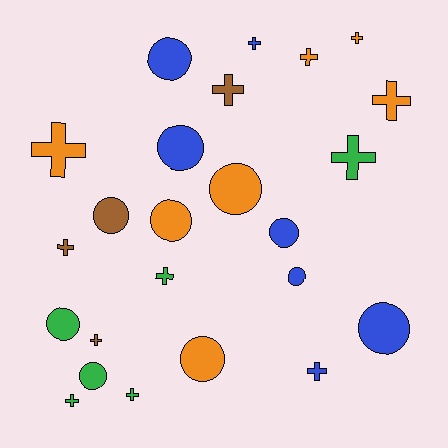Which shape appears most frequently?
Cross, with 13 objects.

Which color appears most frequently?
Blue, with 7 objects.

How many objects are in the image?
There are 24 objects.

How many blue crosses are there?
There are 2 blue crosses.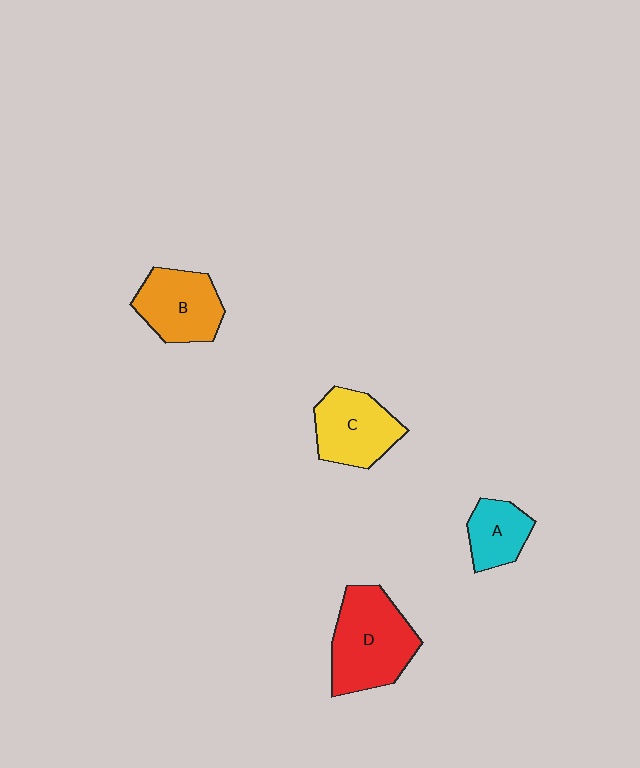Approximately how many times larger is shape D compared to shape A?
Approximately 2.0 times.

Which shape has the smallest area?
Shape A (cyan).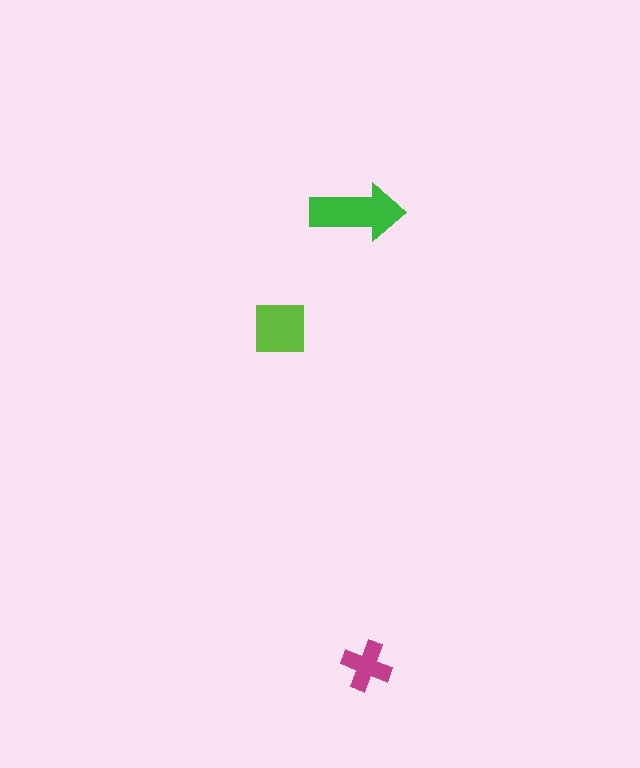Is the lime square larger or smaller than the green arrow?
Smaller.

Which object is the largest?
The green arrow.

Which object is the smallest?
The magenta cross.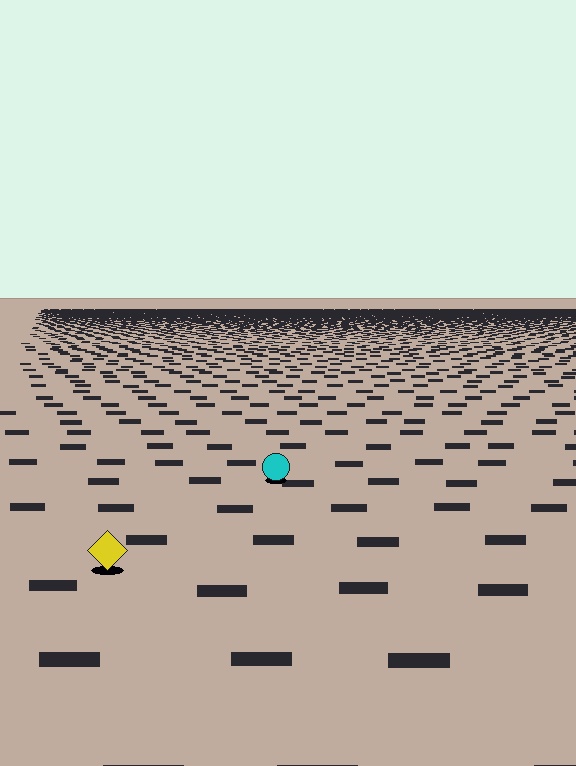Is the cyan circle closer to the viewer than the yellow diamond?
No. The yellow diamond is closer — you can tell from the texture gradient: the ground texture is coarser near it.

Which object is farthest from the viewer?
The cyan circle is farthest from the viewer. It appears smaller and the ground texture around it is denser.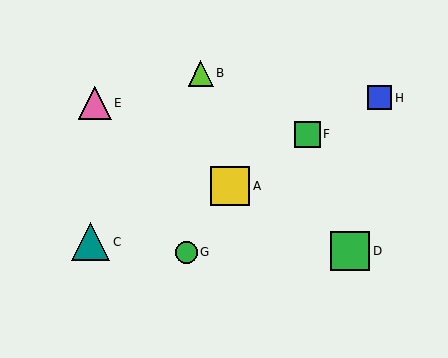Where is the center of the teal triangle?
The center of the teal triangle is at (91, 242).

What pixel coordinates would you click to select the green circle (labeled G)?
Click at (186, 252) to select the green circle G.